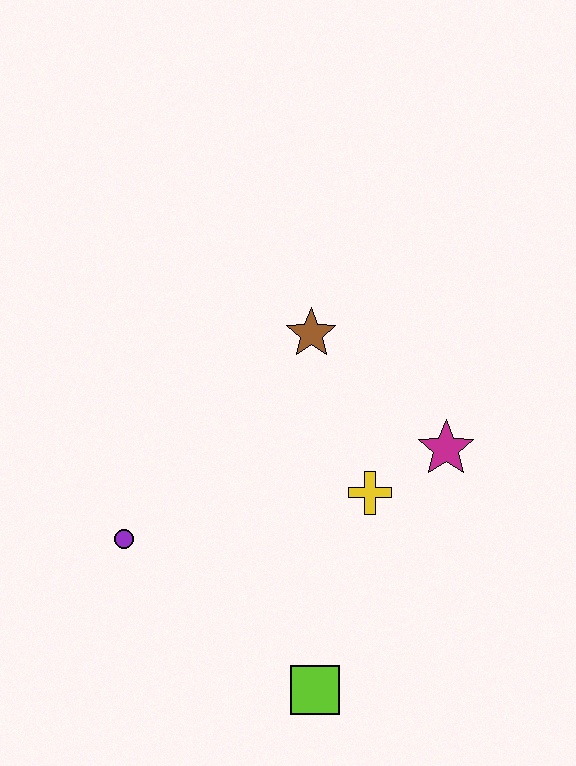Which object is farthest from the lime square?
The brown star is farthest from the lime square.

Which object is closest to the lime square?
The yellow cross is closest to the lime square.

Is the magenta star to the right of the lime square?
Yes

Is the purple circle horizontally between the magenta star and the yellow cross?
No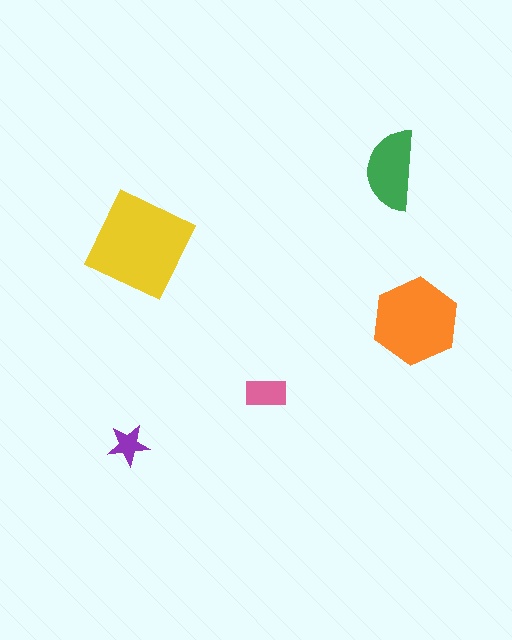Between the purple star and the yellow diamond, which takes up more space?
The yellow diamond.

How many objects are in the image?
There are 5 objects in the image.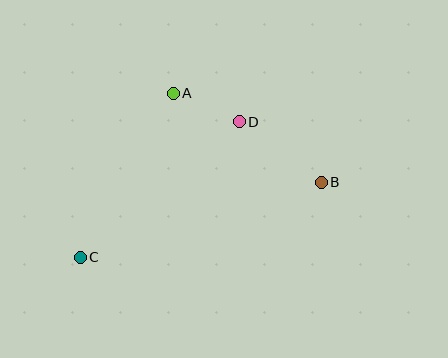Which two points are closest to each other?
Points A and D are closest to each other.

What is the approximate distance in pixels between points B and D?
The distance between B and D is approximately 102 pixels.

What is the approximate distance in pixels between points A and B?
The distance between A and B is approximately 173 pixels.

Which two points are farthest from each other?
Points B and C are farthest from each other.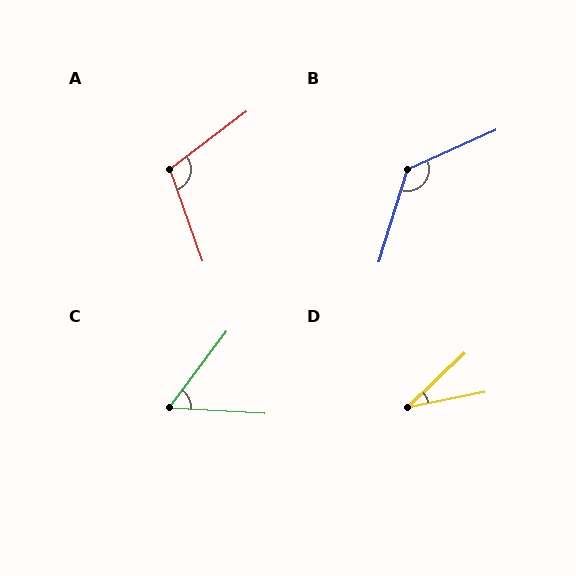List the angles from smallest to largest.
D (32°), C (57°), A (108°), B (131°).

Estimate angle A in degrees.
Approximately 108 degrees.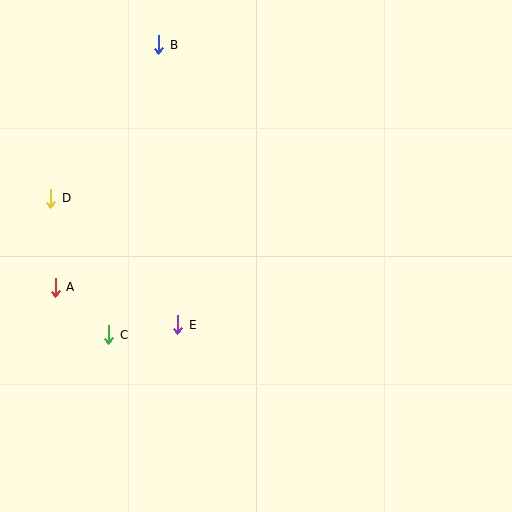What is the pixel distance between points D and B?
The distance between D and B is 187 pixels.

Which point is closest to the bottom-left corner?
Point C is closest to the bottom-left corner.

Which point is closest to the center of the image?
Point E at (178, 325) is closest to the center.